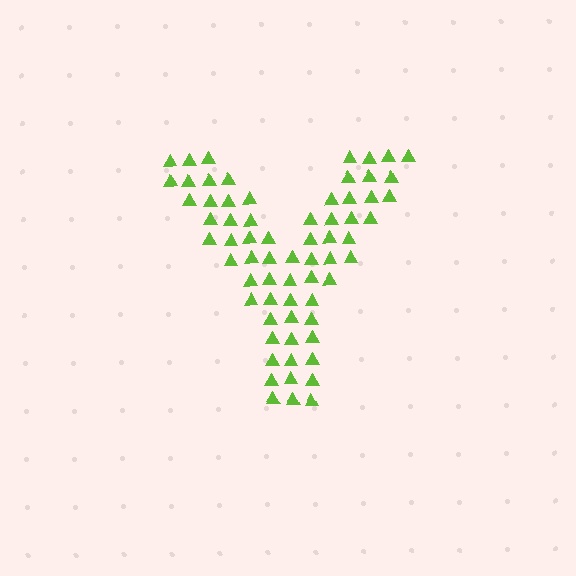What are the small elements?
The small elements are triangles.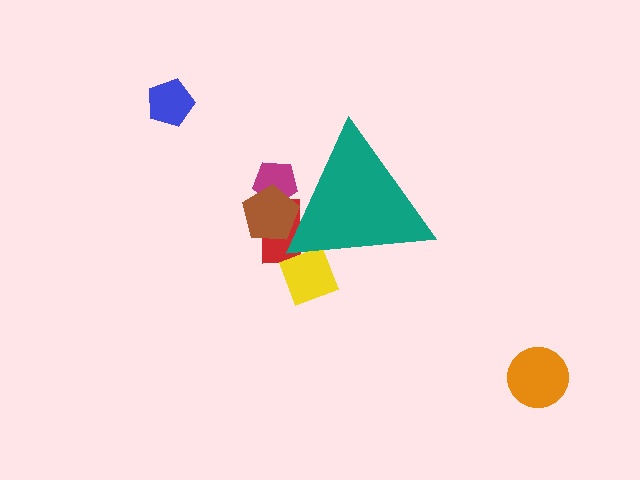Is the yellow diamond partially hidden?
Yes, the yellow diamond is partially hidden behind the teal triangle.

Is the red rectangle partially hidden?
Yes, the red rectangle is partially hidden behind the teal triangle.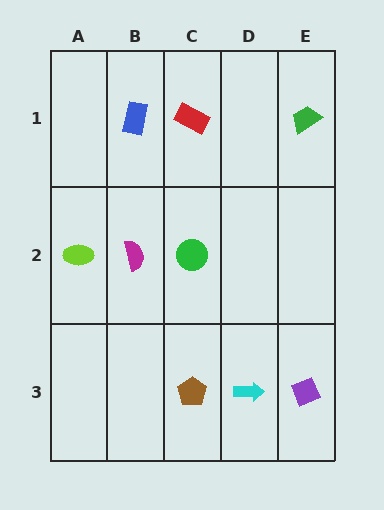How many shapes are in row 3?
3 shapes.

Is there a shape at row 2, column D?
No, that cell is empty.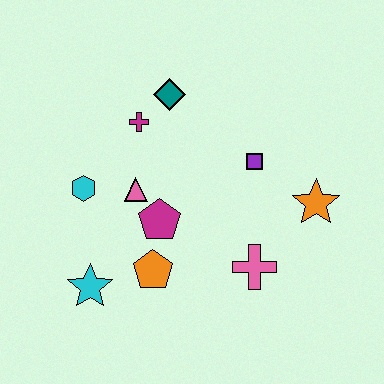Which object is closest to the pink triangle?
The magenta pentagon is closest to the pink triangle.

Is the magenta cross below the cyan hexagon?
No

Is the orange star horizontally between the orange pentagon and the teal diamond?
No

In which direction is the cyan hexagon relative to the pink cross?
The cyan hexagon is to the left of the pink cross.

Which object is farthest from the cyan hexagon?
The orange star is farthest from the cyan hexagon.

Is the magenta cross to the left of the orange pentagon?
Yes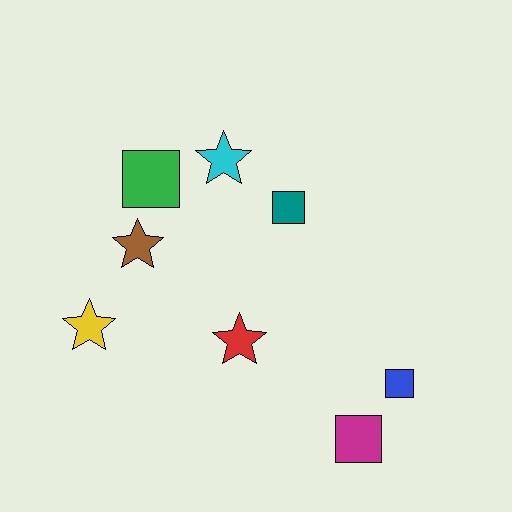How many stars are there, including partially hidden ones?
There are 4 stars.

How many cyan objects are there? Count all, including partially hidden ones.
There is 1 cyan object.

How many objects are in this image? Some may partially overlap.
There are 8 objects.